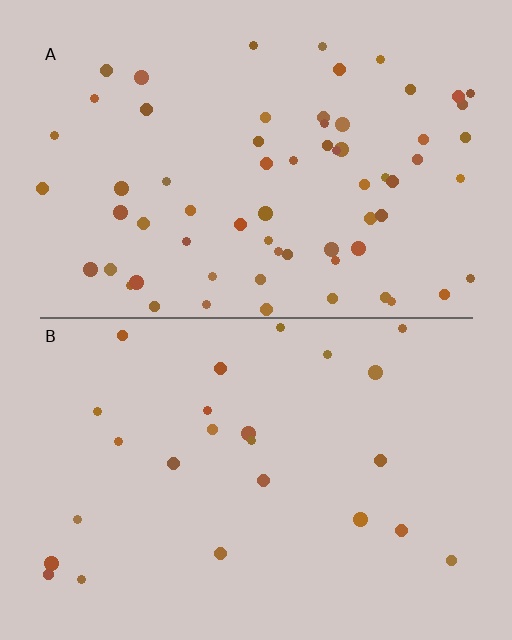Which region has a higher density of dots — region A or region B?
A (the top).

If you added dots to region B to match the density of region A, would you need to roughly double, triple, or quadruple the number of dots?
Approximately triple.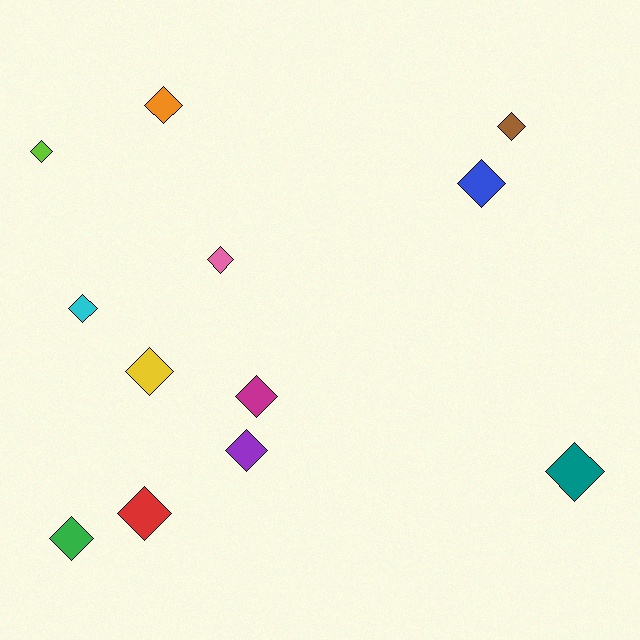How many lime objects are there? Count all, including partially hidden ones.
There is 1 lime object.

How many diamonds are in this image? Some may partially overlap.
There are 12 diamonds.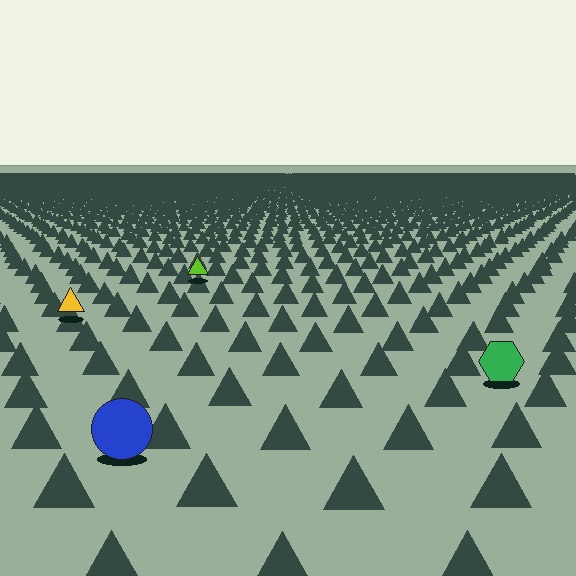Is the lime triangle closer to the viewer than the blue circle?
No. The blue circle is closer — you can tell from the texture gradient: the ground texture is coarser near it.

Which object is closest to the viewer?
The blue circle is closest. The texture marks near it are larger and more spread out.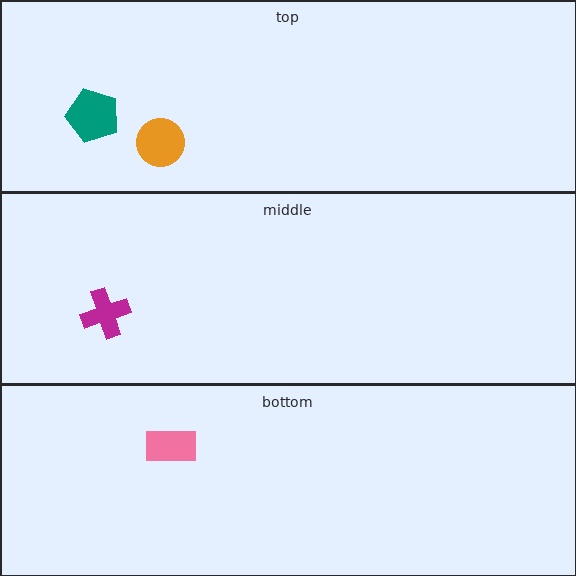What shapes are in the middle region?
The magenta cross.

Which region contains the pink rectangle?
The bottom region.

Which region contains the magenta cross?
The middle region.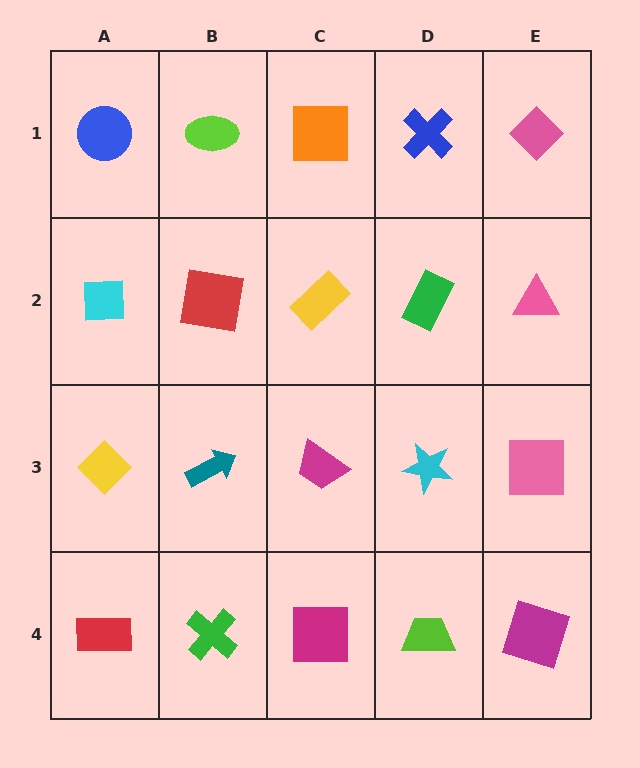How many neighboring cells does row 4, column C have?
3.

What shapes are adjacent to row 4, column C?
A magenta trapezoid (row 3, column C), a green cross (row 4, column B), a lime trapezoid (row 4, column D).